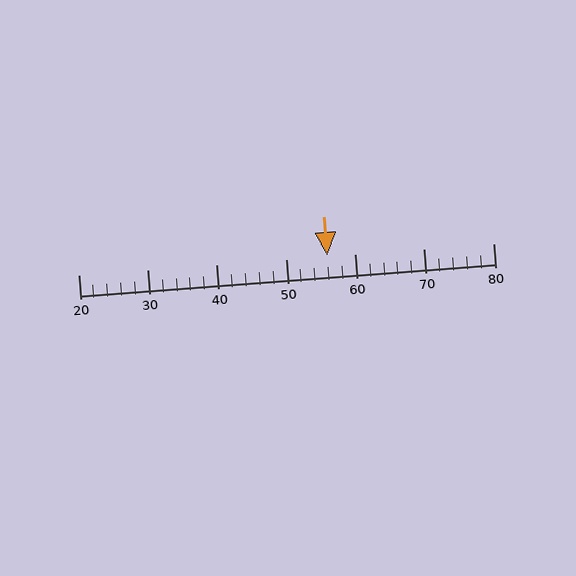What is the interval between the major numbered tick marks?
The major tick marks are spaced 10 units apart.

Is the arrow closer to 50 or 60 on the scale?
The arrow is closer to 60.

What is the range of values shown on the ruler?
The ruler shows values from 20 to 80.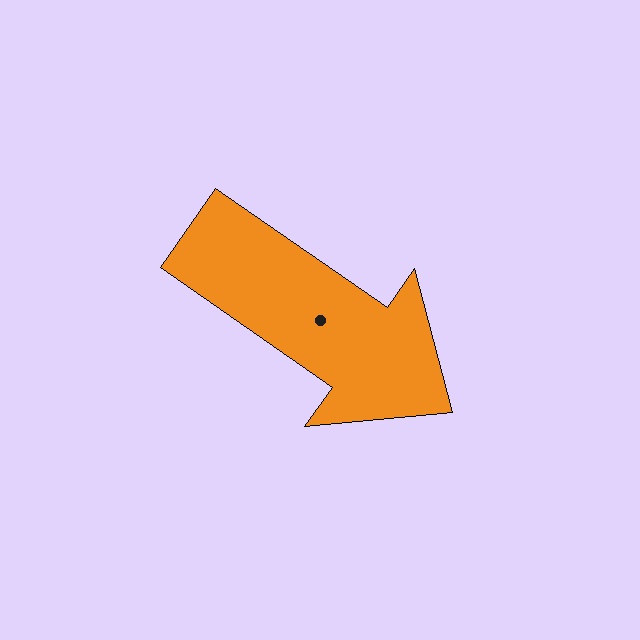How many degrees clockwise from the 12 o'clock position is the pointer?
Approximately 125 degrees.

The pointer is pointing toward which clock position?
Roughly 4 o'clock.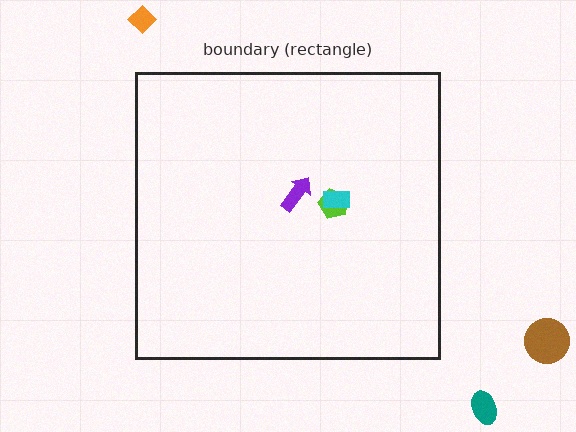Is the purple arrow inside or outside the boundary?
Inside.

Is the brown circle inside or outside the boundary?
Outside.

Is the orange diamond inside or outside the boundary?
Outside.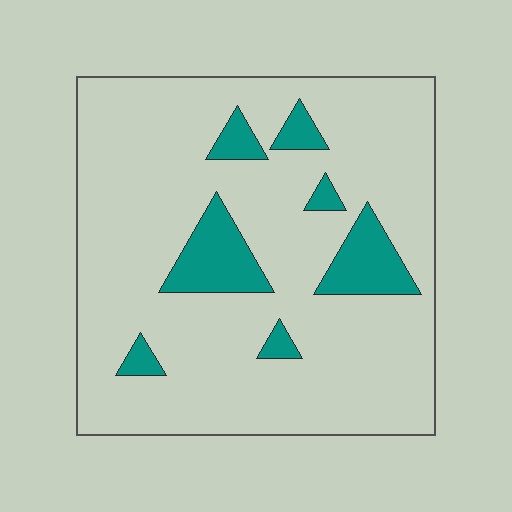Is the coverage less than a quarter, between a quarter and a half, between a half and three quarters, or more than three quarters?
Less than a quarter.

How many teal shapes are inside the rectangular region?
7.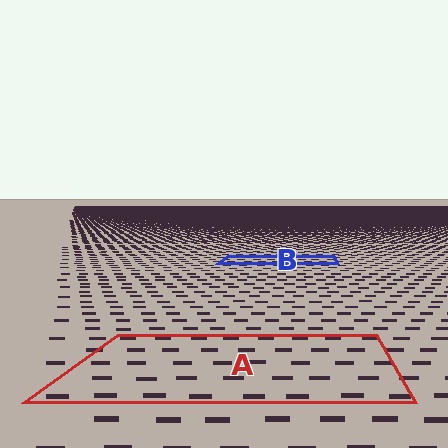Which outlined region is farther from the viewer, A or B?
Region B is farther from the viewer — the texture elements inside it appear smaller and more densely packed.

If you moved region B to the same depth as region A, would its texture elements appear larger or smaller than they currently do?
They would appear larger. At a closer depth, the same texture elements are projected at a bigger on-screen size.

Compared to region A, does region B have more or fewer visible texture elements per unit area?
Region B has more texture elements per unit area — they are packed more densely because it is farther away.